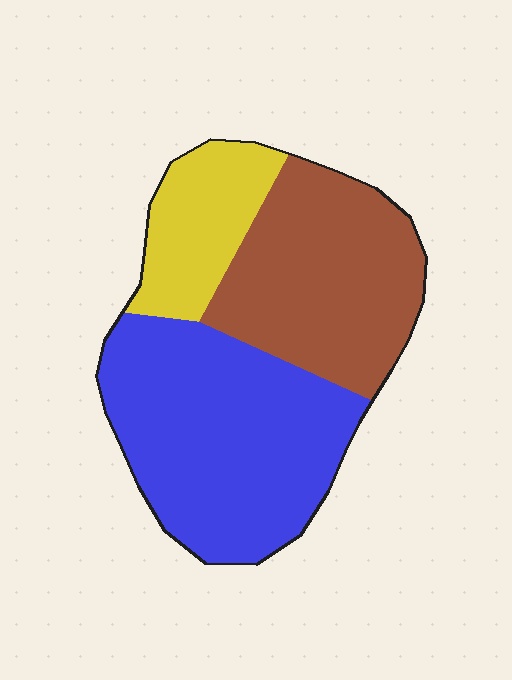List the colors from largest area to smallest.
From largest to smallest: blue, brown, yellow.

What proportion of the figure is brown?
Brown takes up about three eighths (3/8) of the figure.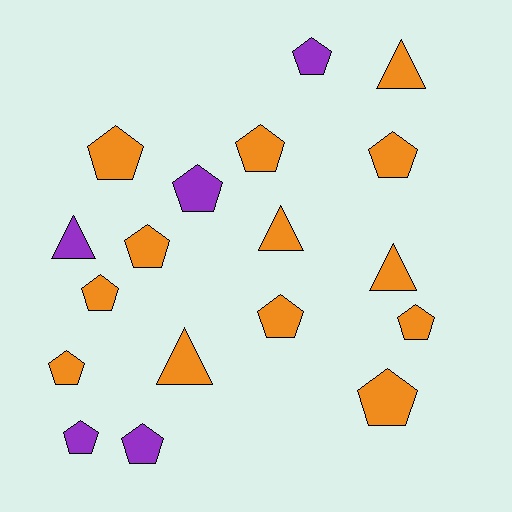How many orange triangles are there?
There are 4 orange triangles.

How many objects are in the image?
There are 18 objects.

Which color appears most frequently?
Orange, with 13 objects.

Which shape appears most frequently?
Pentagon, with 13 objects.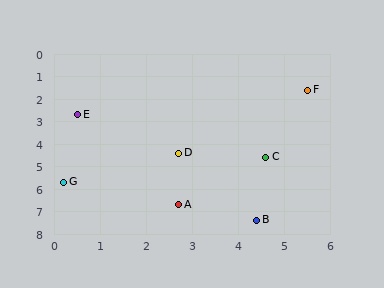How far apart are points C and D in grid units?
Points C and D are about 1.9 grid units apart.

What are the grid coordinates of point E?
Point E is at approximately (0.5, 2.7).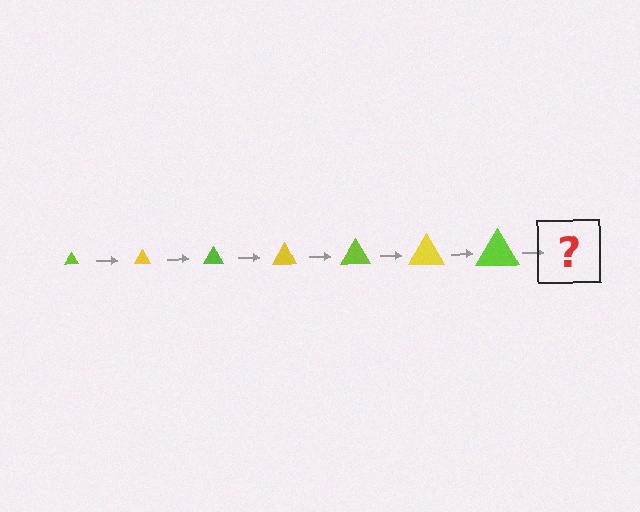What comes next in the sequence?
The next element should be a yellow triangle, larger than the previous one.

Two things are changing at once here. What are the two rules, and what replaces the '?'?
The two rules are that the triangle grows larger each step and the color cycles through lime and yellow. The '?' should be a yellow triangle, larger than the previous one.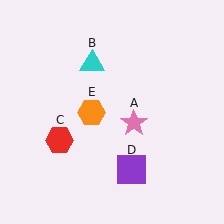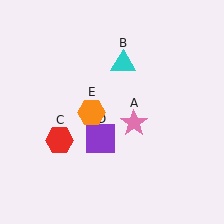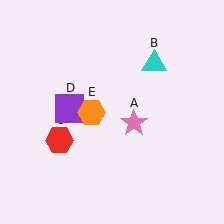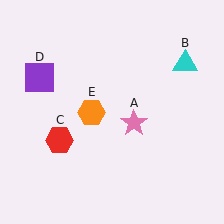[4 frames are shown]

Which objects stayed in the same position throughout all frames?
Pink star (object A) and red hexagon (object C) and orange hexagon (object E) remained stationary.